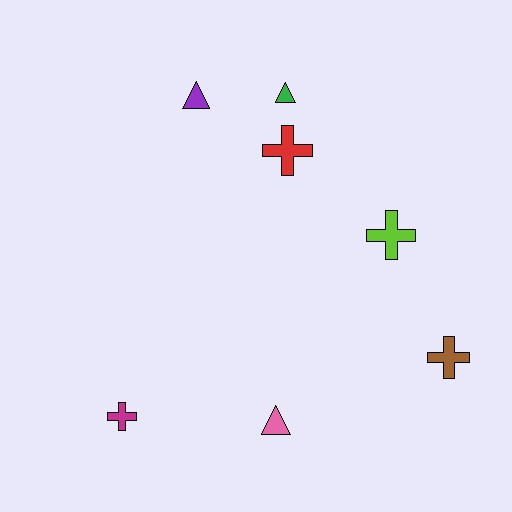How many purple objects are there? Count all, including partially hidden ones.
There is 1 purple object.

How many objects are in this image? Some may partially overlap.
There are 7 objects.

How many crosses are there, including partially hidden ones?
There are 4 crosses.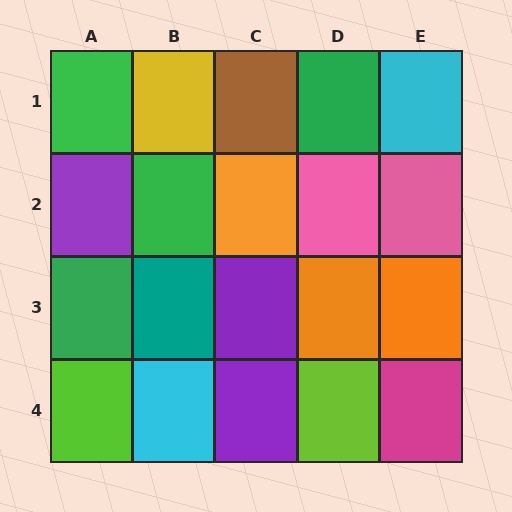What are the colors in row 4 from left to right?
Lime, cyan, purple, lime, magenta.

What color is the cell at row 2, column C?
Orange.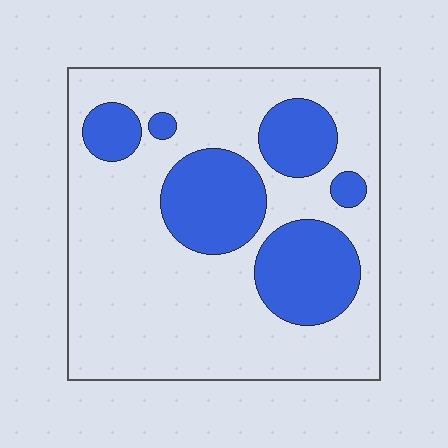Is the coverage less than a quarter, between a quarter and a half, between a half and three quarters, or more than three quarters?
Between a quarter and a half.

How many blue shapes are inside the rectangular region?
6.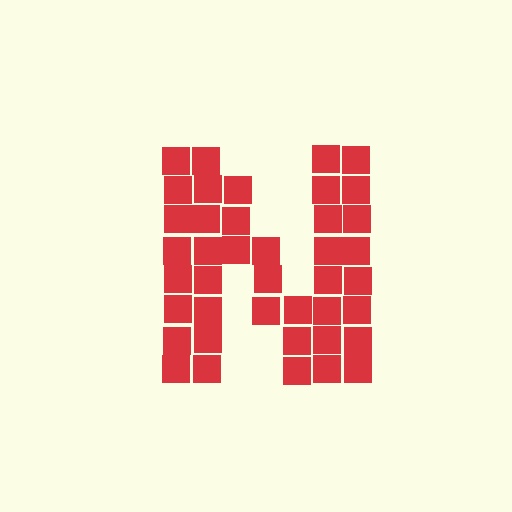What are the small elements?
The small elements are squares.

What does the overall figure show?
The overall figure shows the letter N.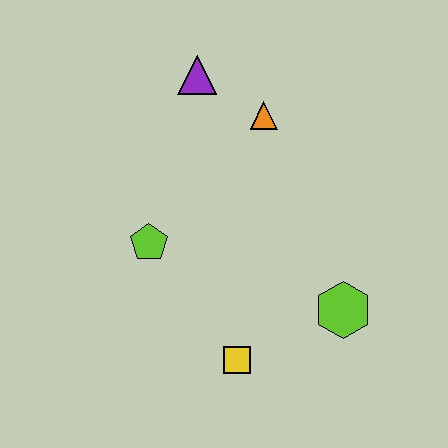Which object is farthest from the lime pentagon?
The lime hexagon is farthest from the lime pentagon.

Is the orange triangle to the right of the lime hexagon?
No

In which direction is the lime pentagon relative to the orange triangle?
The lime pentagon is below the orange triangle.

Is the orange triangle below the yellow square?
No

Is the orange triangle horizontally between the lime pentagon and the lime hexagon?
Yes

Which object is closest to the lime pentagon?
The yellow square is closest to the lime pentagon.